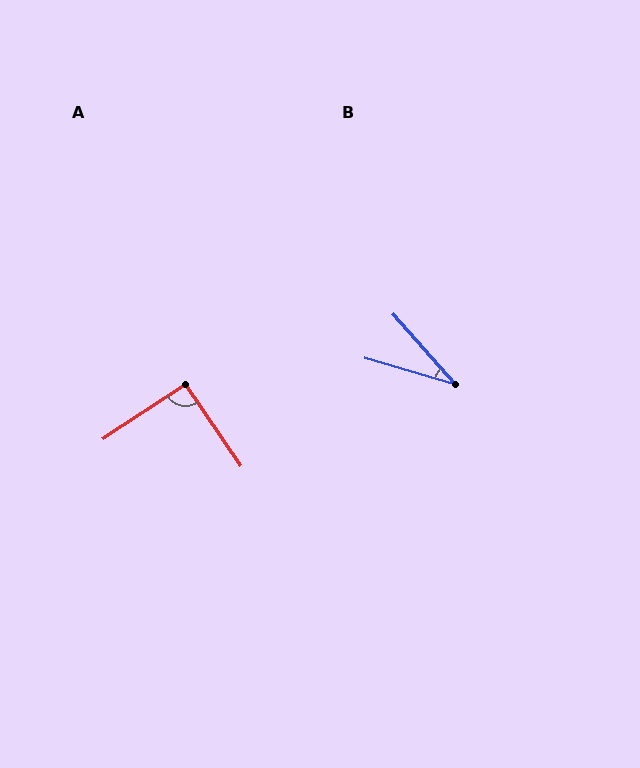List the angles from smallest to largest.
B (32°), A (91°).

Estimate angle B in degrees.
Approximately 32 degrees.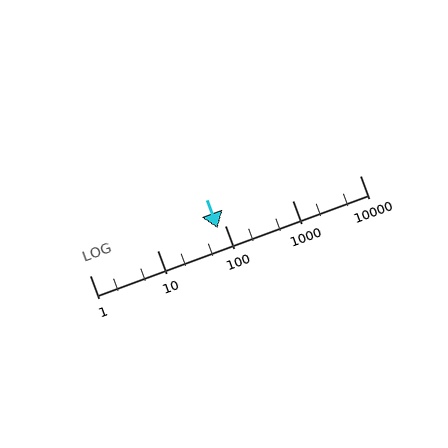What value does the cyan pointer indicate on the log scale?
The pointer indicates approximately 79.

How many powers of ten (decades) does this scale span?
The scale spans 4 decades, from 1 to 10000.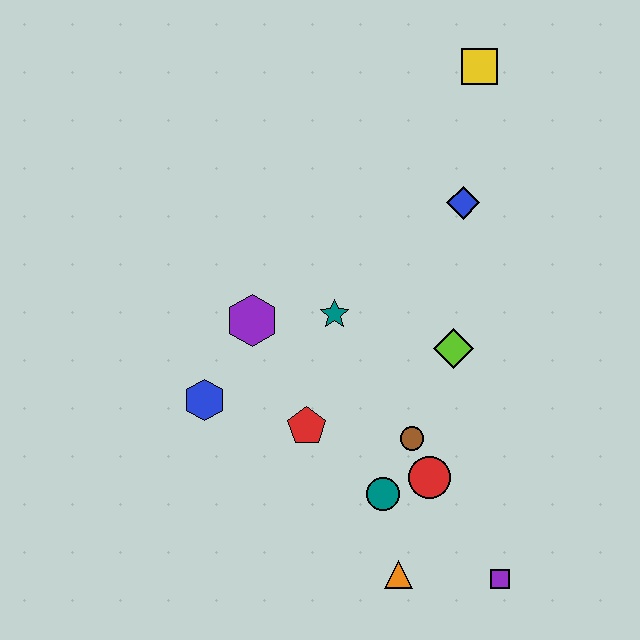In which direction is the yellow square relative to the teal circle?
The yellow square is above the teal circle.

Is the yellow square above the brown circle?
Yes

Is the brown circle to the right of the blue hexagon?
Yes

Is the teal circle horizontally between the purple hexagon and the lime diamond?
Yes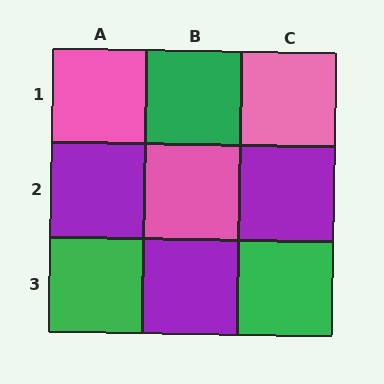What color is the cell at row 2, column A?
Purple.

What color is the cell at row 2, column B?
Pink.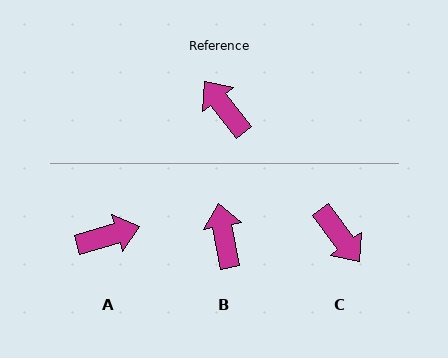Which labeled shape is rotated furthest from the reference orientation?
C, about 178 degrees away.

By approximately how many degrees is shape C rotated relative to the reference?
Approximately 178 degrees counter-clockwise.